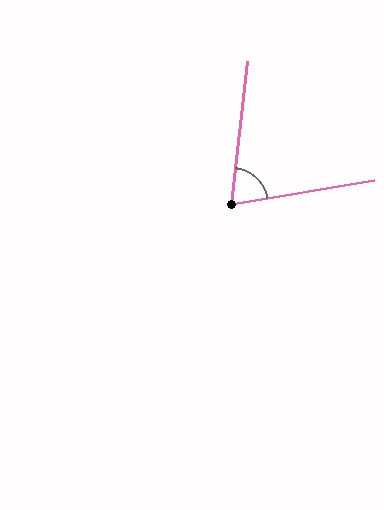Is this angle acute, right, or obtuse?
It is acute.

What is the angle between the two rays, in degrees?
Approximately 74 degrees.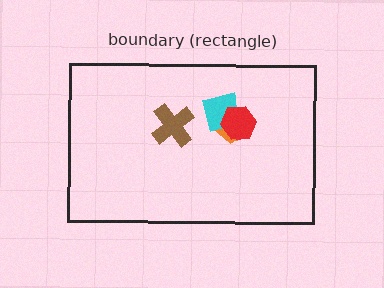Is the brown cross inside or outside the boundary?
Inside.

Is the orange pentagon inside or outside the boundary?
Inside.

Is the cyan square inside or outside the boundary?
Inside.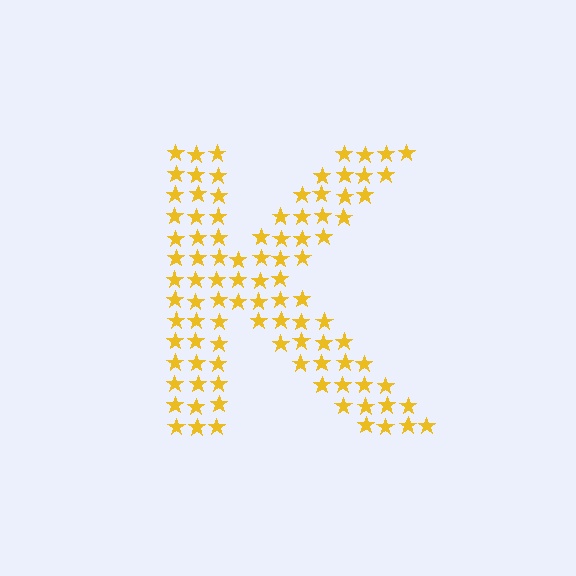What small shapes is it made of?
It is made of small stars.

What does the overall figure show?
The overall figure shows the letter K.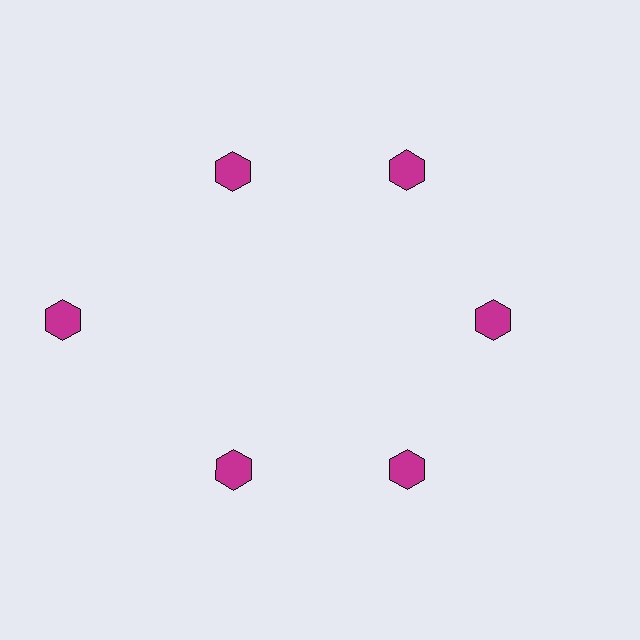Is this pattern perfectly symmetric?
No. The 6 magenta hexagons are arranged in a ring, but one element near the 9 o'clock position is pushed outward from the center, breaking the 6-fold rotational symmetry.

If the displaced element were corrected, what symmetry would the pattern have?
It would have 6-fold rotational symmetry — the pattern would map onto itself every 60 degrees.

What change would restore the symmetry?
The symmetry would be restored by moving it inward, back onto the ring so that all 6 hexagons sit at equal angles and equal distance from the center.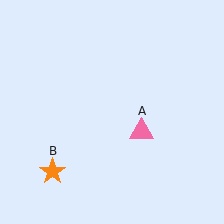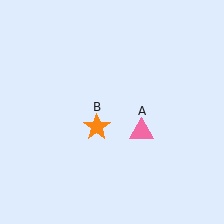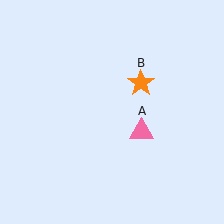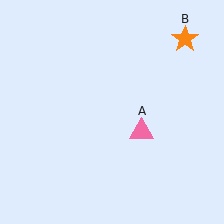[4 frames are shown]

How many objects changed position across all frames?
1 object changed position: orange star (object B).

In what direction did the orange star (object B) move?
The orange star (object B) moved up and to the right.